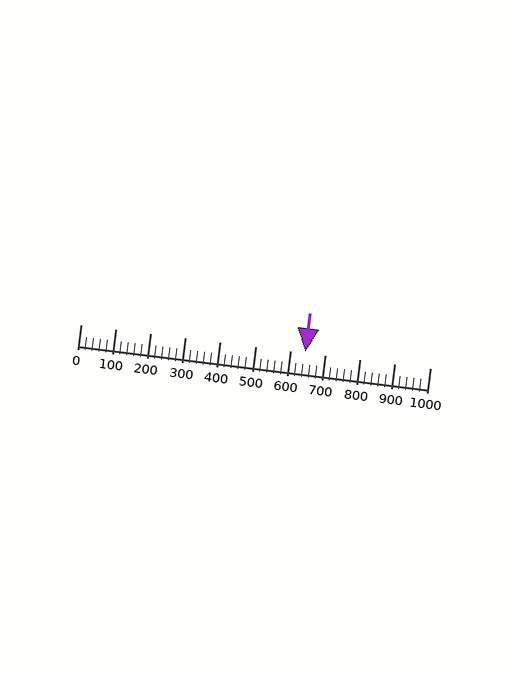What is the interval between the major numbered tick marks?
The major tick marks are spaced 100 units apart.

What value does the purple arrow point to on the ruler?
The purple arrow points to approximately 643.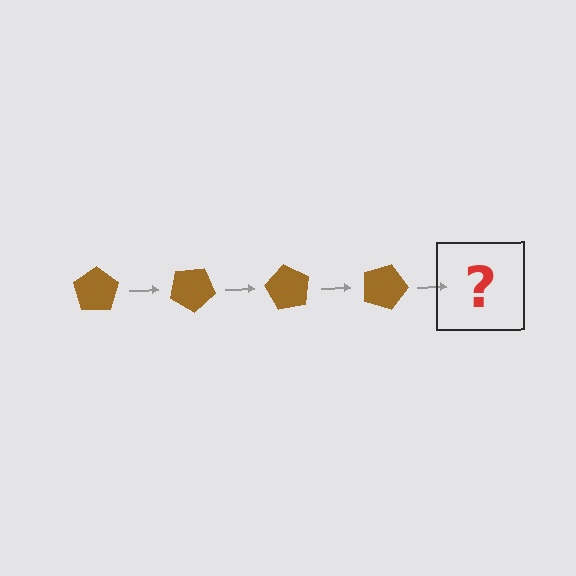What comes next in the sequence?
The next element should be a brown pentagon rotated 120 degrees.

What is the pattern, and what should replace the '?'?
The pattern is that the pentagon rotates 30 degrees each step. The '?' should be a brown pentagon rotated 120 degrees.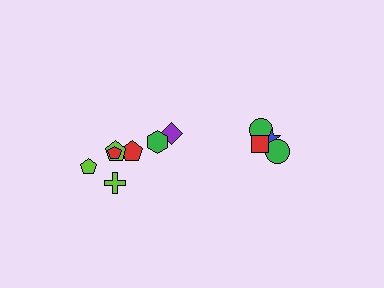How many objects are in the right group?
There are 4 objects.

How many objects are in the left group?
There are 8 objects.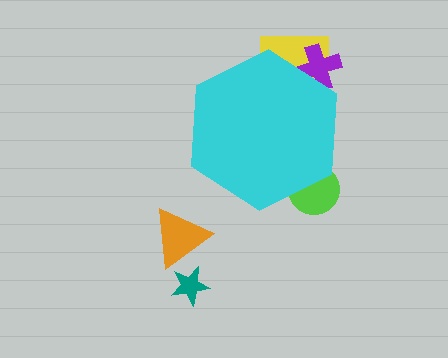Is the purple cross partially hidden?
Yes, the purple cross is partially hidden behind the cyan hexagon.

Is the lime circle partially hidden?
Yes, the lime circle is partially hidden behind the cyan hexagon.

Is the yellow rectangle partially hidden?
Yes, the yellow rectangle is partially hidden behind the cyan hexagon.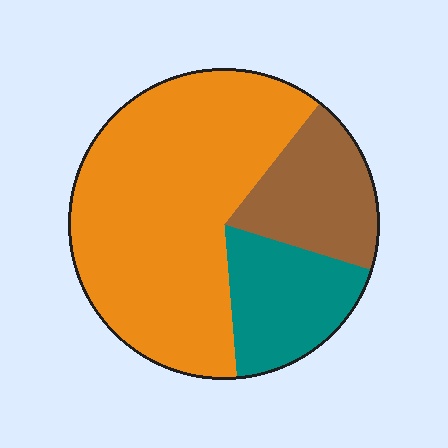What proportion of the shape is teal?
Teal takes up about one fifth (1/5) of the shape.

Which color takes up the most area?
Orange, at roughly 60%.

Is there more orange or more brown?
Orange.